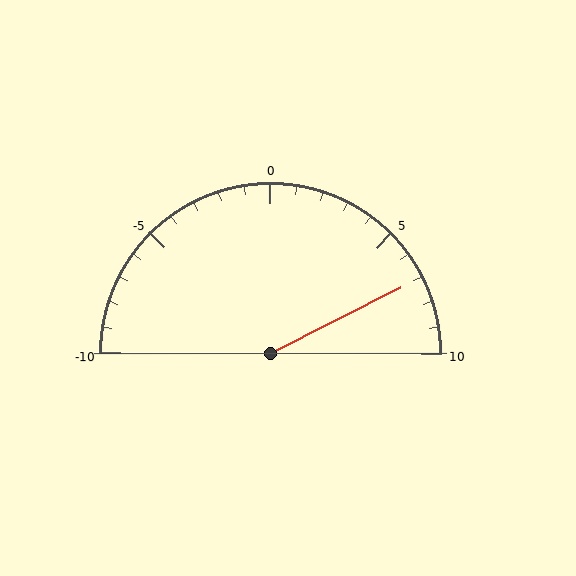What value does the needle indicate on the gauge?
The needle indicates approximately 7.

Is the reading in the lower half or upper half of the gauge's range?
The reading is in the upper half of the range (-10 to 10).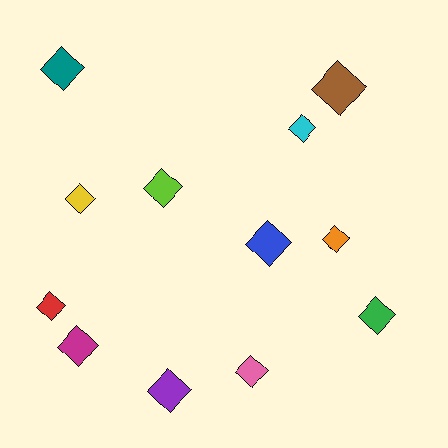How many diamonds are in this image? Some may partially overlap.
There are 12 diamonds.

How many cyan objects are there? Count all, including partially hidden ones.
There is 1 cyan object.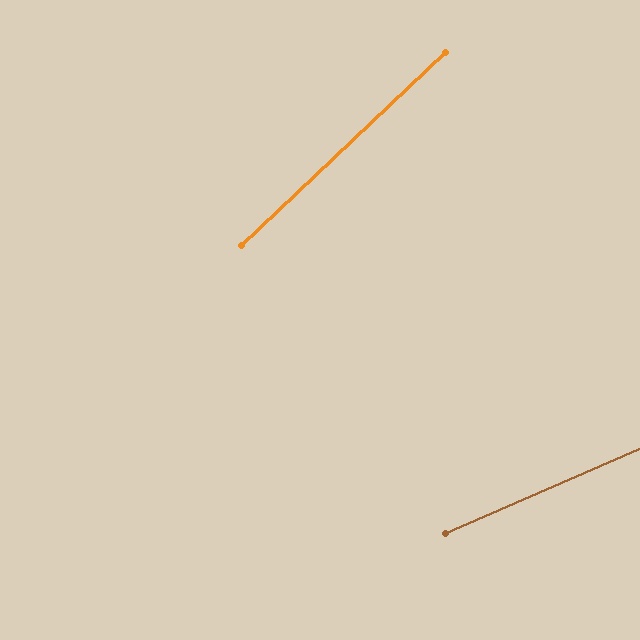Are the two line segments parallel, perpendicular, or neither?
Neither parallel nor perpendicular — they differ by about 20°.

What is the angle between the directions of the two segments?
Approximately 20 degrees.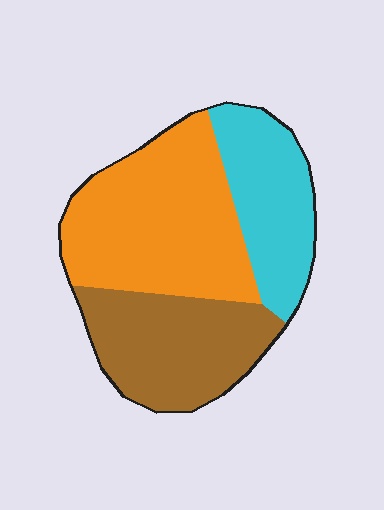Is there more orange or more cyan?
Orange.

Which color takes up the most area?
Orange, at roughly 45%.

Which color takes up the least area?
Cyan, at roughly 25%.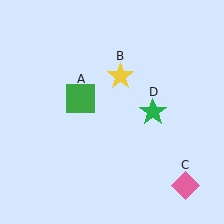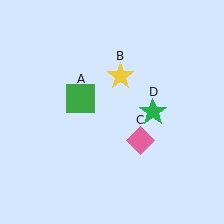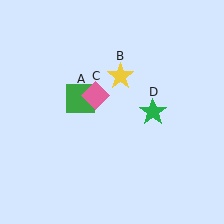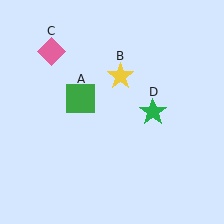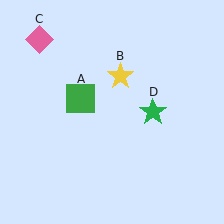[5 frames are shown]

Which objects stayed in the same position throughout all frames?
Green square (object A) and yellow star (object B) and green star (object D) remained stationary.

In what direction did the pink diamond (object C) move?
The pink diamond (object C) moved up and to the left.